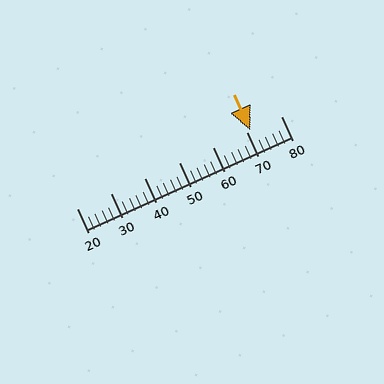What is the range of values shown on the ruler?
The ruler shows values from 20 to 80.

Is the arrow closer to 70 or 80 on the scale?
The arrow is closer to 70.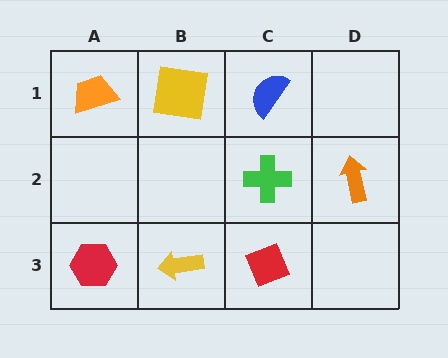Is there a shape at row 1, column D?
No, that cell is empty.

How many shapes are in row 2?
2 shapes.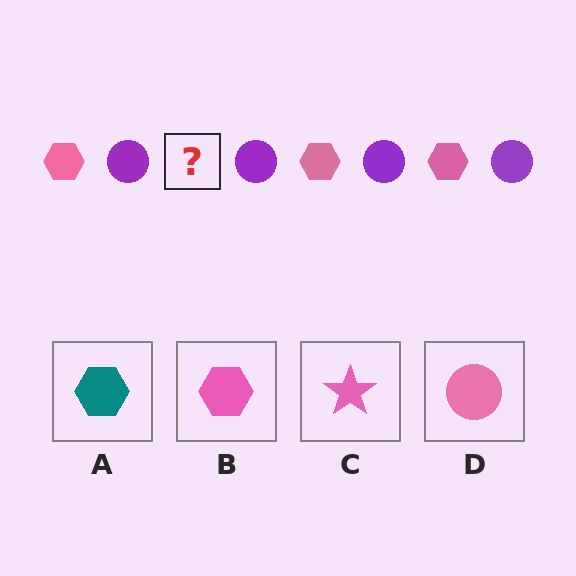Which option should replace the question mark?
Option B.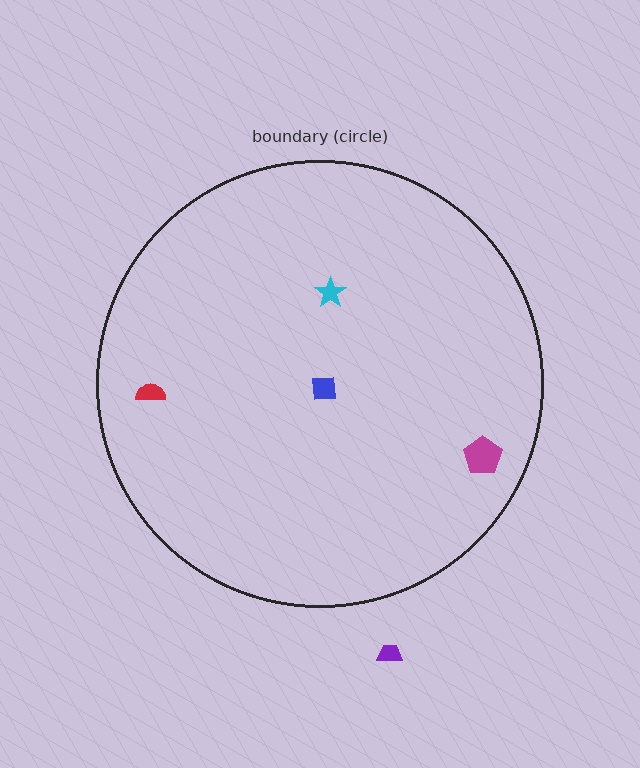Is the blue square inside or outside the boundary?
Inside.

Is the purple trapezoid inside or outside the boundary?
Outside.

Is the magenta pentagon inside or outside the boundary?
Inside.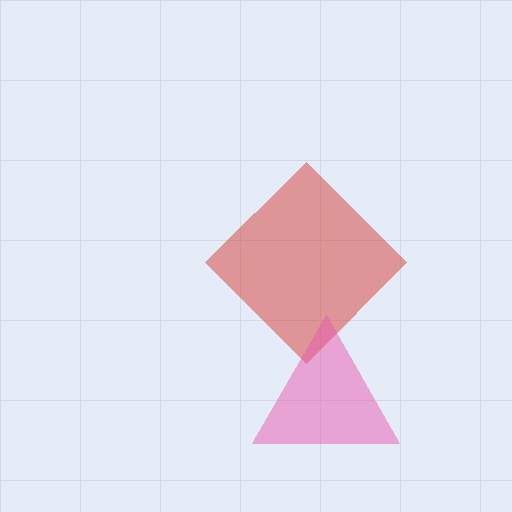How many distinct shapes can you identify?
There are 2 distinct shapes: a red diamond, a pink triangle.